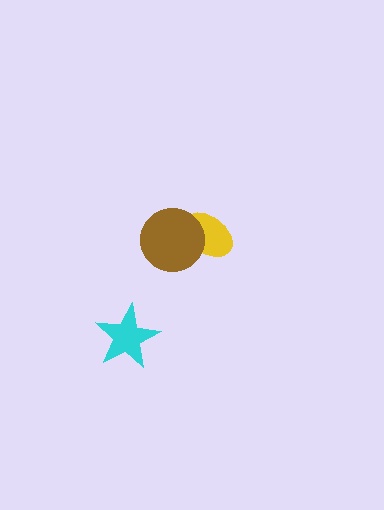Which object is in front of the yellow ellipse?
The brown circle is in front of the yellow ellipse.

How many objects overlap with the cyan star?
0 objects overlap with the cyan star.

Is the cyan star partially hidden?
No, no other shape covers it.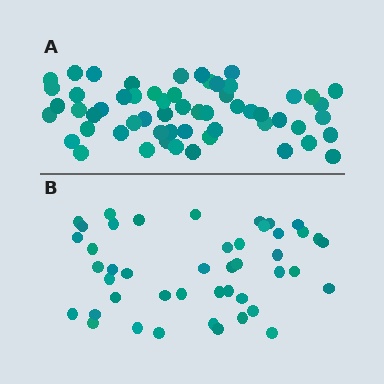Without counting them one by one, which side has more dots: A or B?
Region A (the top region) has more dots.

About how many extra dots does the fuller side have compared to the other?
Region A has roughly 12 or so more dots than region B.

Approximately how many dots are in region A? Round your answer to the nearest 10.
About 60 dots. (The exact count is 57, which rounds to 60.)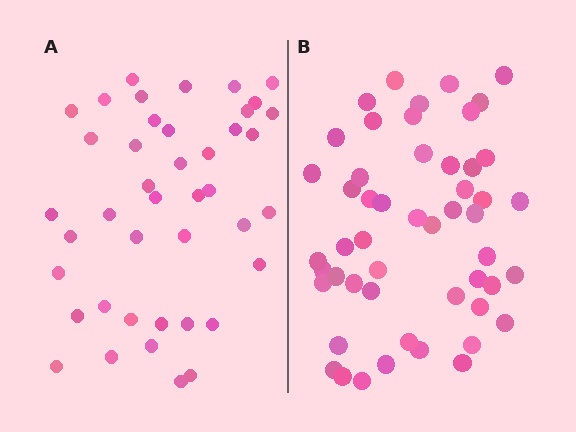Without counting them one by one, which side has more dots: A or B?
Region B (the right region) has more dots.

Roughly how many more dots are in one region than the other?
Region B has roughly 8 or so more dots than region A.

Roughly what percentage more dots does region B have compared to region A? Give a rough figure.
About 20% more.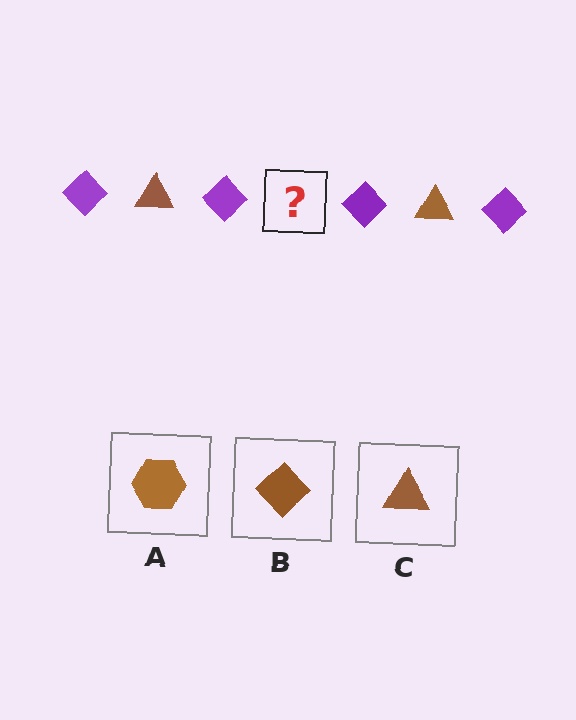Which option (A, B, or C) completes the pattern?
C.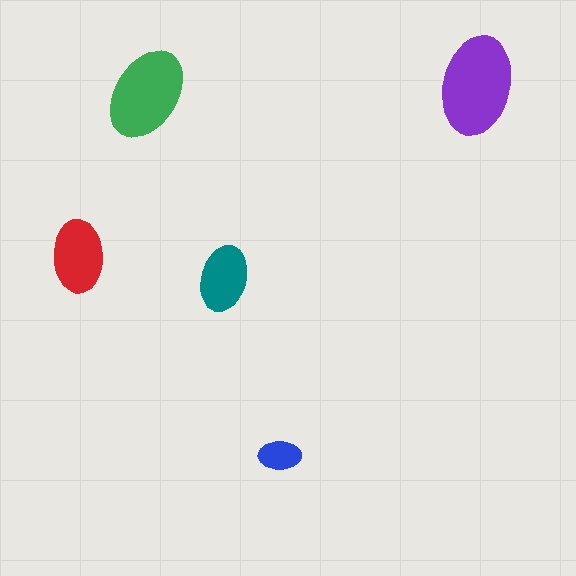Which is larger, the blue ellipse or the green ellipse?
The green one.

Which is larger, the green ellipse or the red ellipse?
The green one.